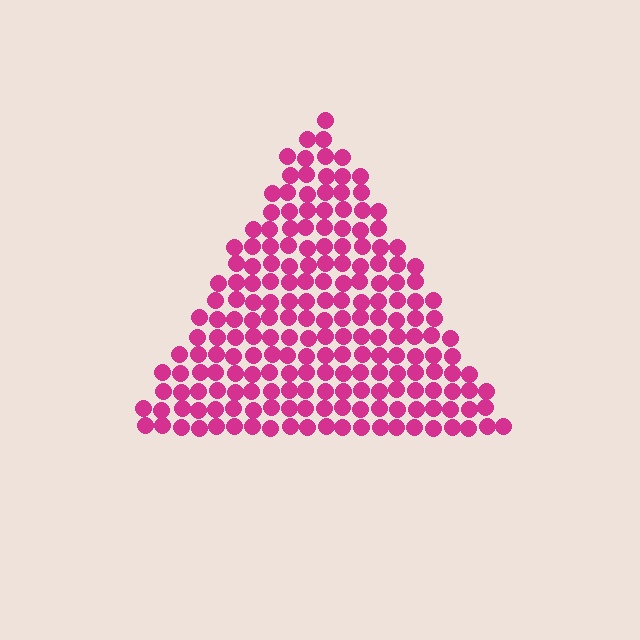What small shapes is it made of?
It is made of small circles.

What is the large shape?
The large shape is a triangle.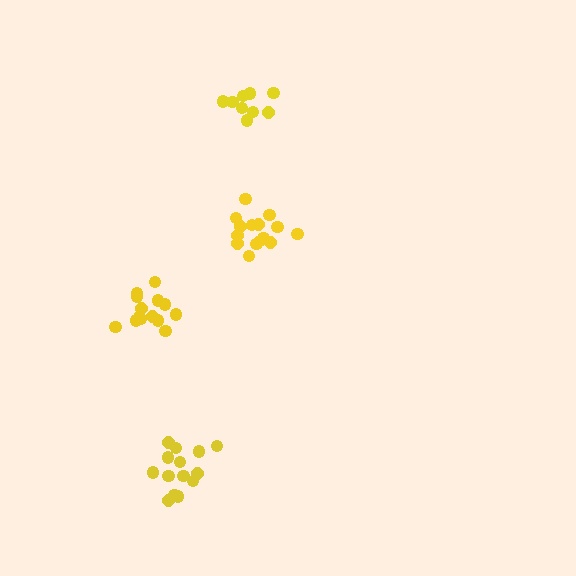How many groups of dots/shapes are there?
There are 4 groups.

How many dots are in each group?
Group 1: 14 dots, Group 2: 9 dots, Group 3: 15 dots, Group 4: 14 dots (52 total).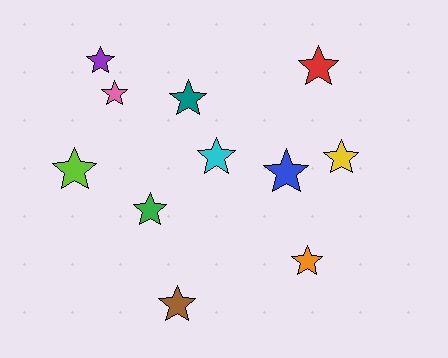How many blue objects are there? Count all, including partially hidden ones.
There is 1 blue object.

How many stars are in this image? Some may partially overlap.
There are 11 stars.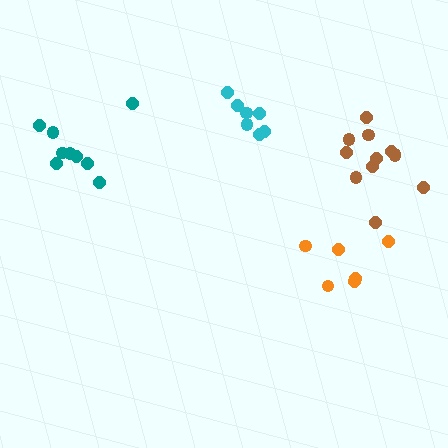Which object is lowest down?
The orange cluster is bottommost.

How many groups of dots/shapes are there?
There are 4 groups.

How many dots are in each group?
Group 1: 7 dots, Group 2: 6 dots, Group 3: 9 dots, Group 4: 12 dots (34 total).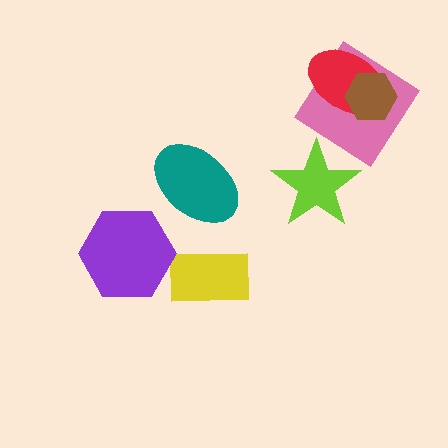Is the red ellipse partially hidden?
Yes, it is partially covered by another shape.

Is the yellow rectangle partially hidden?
No, no other shape covers it.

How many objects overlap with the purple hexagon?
0 objects overlap with the purple hexagon.